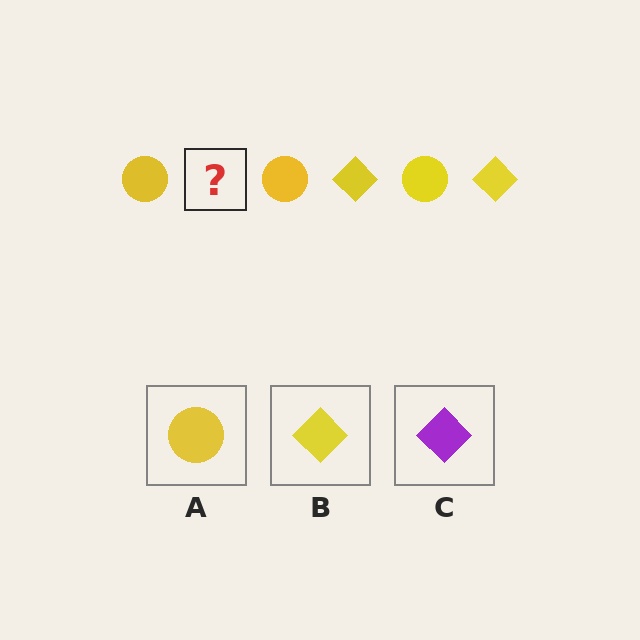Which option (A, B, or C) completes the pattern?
B.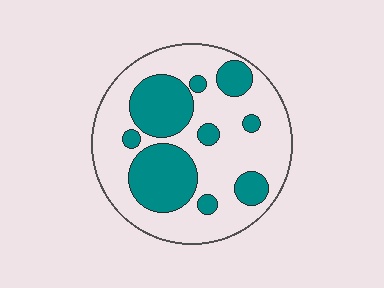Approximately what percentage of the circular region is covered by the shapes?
Approximately 35%.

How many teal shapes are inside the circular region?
9.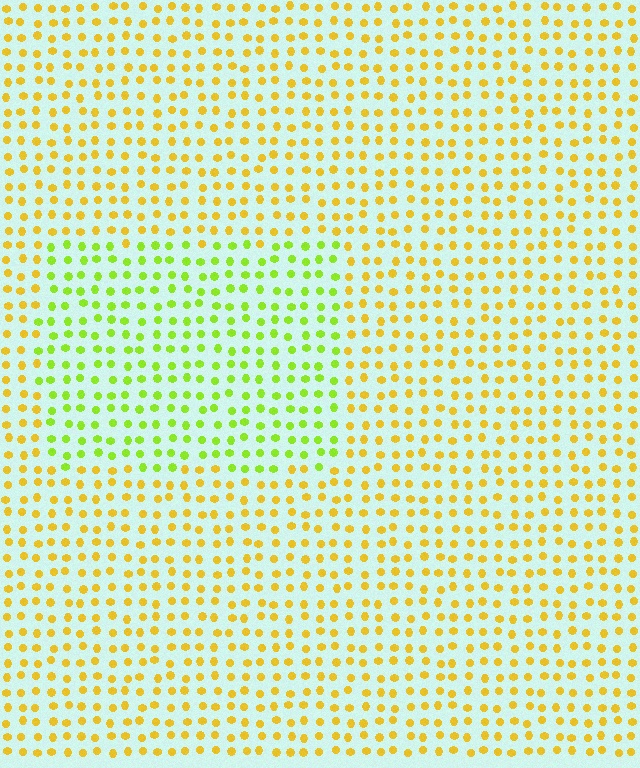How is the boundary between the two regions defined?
The boundary is defined purely by a slight shift in hue (about 41 degrees). Spacing, size, and orientation are identical on both sides.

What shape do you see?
I see a rectangle.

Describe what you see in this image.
The image is filled with small yellow elements in a uniform arrangement. A rectangle-shaped region is visible where the elements are tinted to a slightly different hue, forming a subtle color boundary.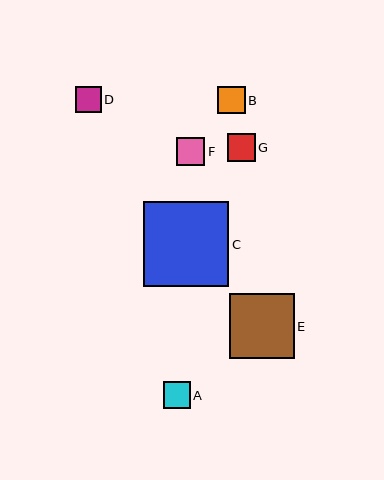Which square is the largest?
Square C is the largest with a size of approximately 85 pixels.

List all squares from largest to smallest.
From largest to smallest: C, E, F, G, B, A, D.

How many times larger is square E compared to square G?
Square E is approximately 2.3 times the size of square G.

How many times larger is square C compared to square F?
Square C is approximately 3.0 times the size of square F.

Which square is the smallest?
Square D is the smallest with a size of approximately 26 pixels.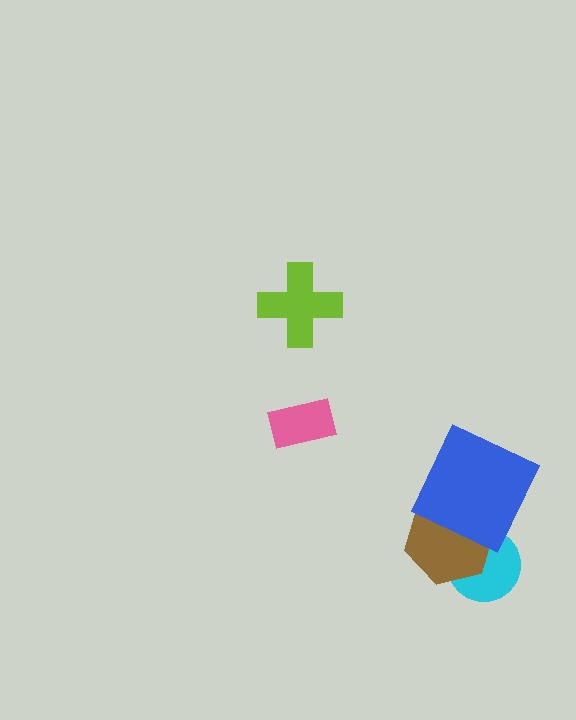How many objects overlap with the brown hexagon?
2 objects overlap with the brown hexagon.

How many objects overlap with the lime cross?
0 objects overlap with the lime cross.